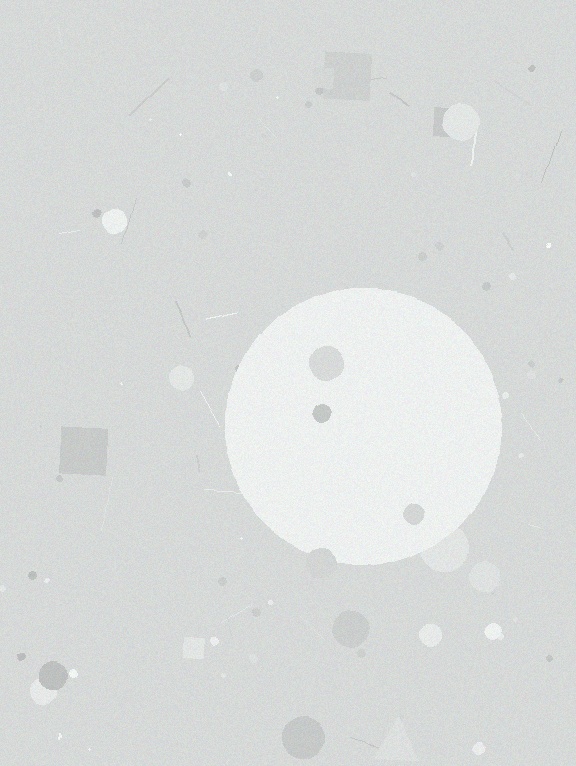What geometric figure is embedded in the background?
A circle is embedded in the background.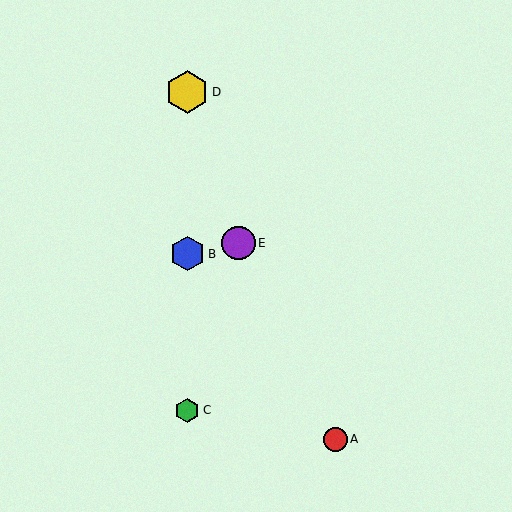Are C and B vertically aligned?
Yes, both are at x≈187.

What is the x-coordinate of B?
Object B is at x≈187.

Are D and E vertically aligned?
No, D is at x≈187 and E is at x≈239.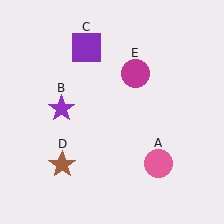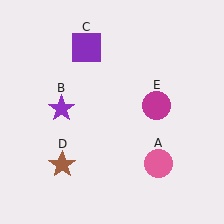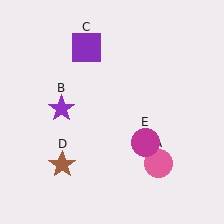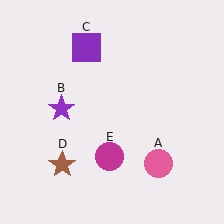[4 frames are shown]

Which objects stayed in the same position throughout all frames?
Pink circle (object A) and purple star (object B) and purple square (object C) and brown star (object D) remained stationary.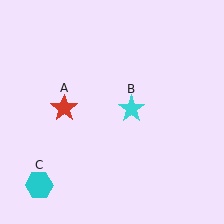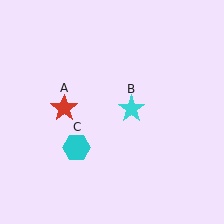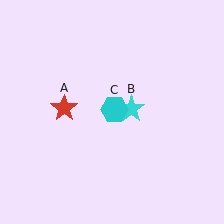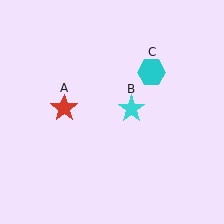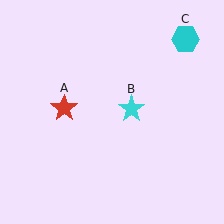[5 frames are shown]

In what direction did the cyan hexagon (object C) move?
The cyan hexagon (object C) moved up and to the right.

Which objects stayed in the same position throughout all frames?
Red star (object A) and cyan star (object B) remained stationary.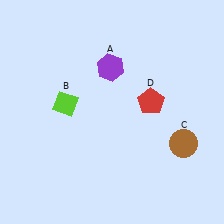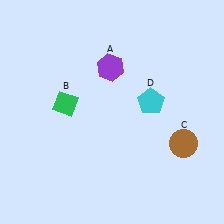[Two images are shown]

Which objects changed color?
B changed from lime to green. D changed from red to cyan.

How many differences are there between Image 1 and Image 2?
There are 2 differences between the two images.